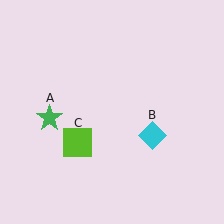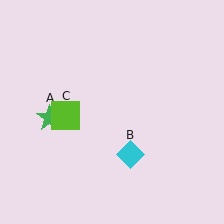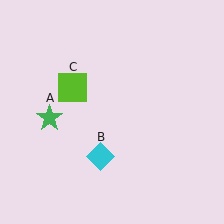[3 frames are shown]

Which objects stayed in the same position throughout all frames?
Green star (object A) remained stationary.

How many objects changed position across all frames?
2 objects changed position: cyan diamond (object B), lime square (object C).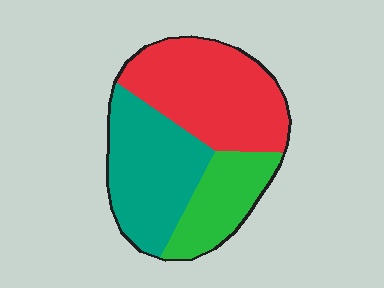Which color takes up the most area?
Red, at roughly 40%.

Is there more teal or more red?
Red.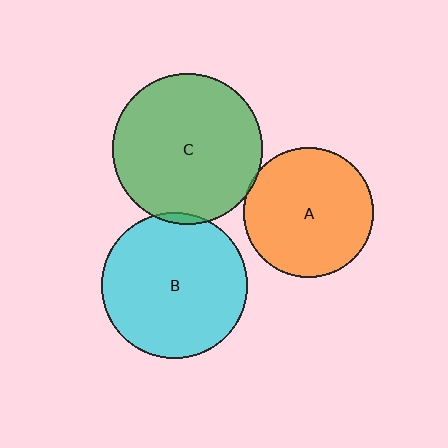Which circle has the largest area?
Circle C (green).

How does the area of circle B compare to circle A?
Approximately 1.3 times.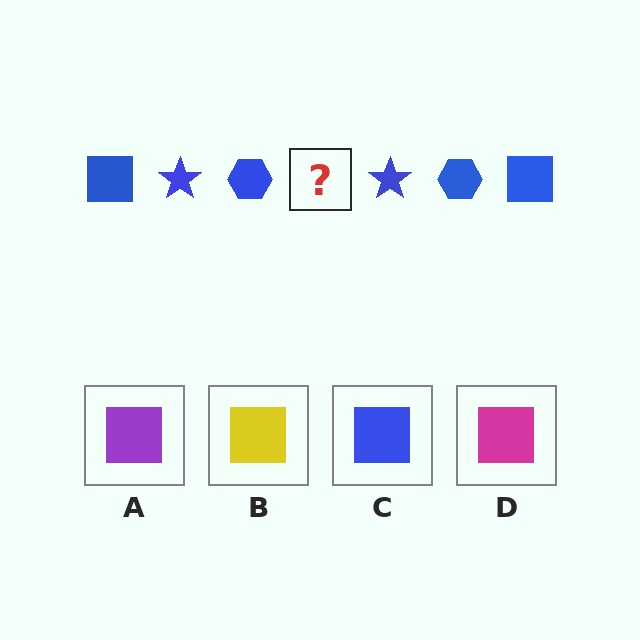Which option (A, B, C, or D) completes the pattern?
C.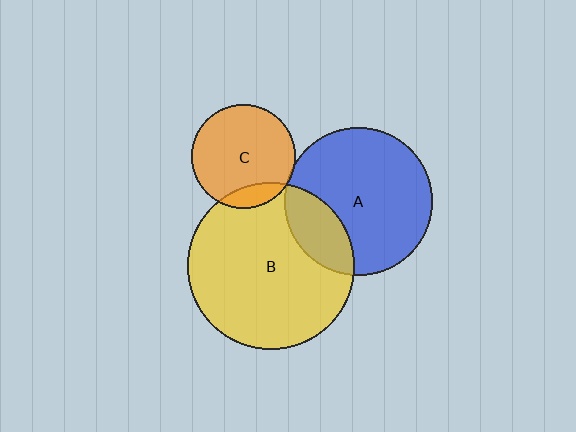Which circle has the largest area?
Circle B (yellow).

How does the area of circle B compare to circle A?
Approximately 1.3 times.